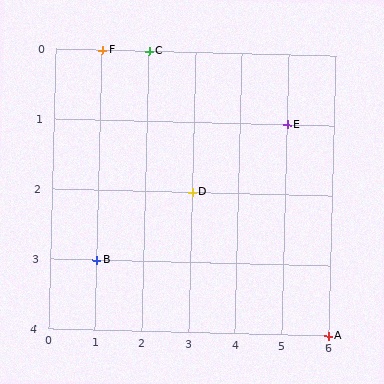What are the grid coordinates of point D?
Point D is at grid coordinates (3, 2).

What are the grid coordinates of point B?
Point B is at grid coordinates (1, 3).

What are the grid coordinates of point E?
Point E is at grid coordinates (5, 1).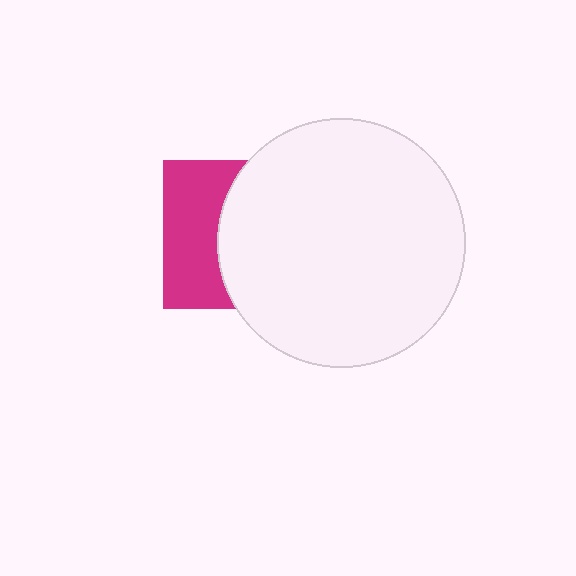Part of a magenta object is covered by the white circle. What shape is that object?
It is a square.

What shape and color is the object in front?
The object in front is a white circle.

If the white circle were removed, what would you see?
You would see the complete magenta square.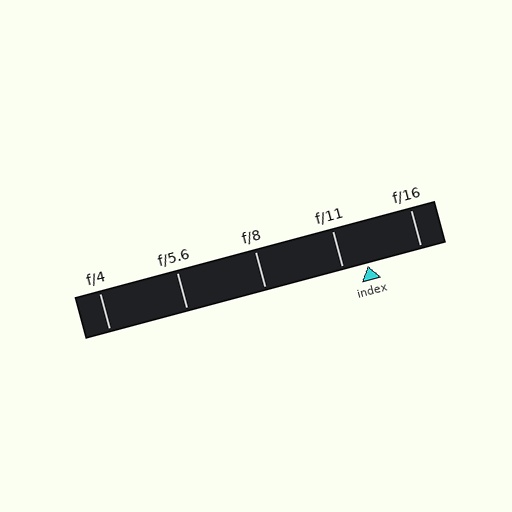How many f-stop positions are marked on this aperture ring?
There are 5 f-stop positions marked.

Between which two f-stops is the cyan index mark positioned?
The index mark is between f/11 and f/16.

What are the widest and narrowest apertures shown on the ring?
The widest aperture shown is f/4 and the narrowest is f/16.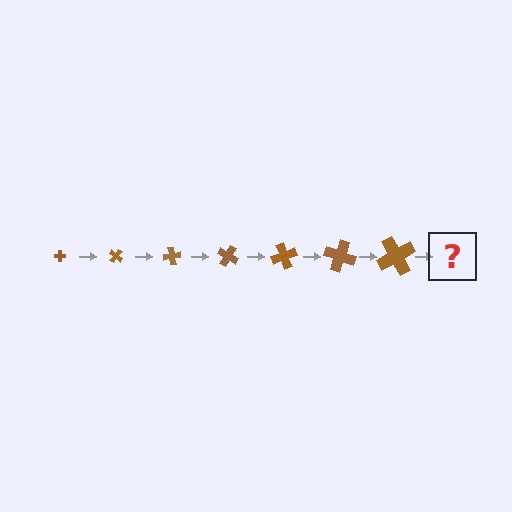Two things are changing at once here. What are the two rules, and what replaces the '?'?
The two rules are that the cross grows larger each step and it rotates 40 degrees each step. The '?' should be a cross, larger than the previous one and rotated 280 degrees from the start.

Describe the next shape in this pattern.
It should be a cross, larger than the previous one and rotated 280 degrees from the start.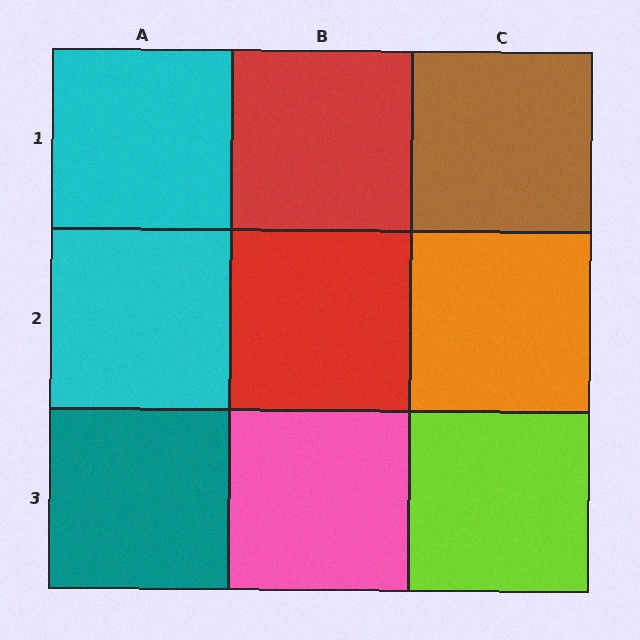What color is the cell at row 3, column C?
Lime.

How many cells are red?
2 cells are red.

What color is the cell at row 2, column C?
Orange.